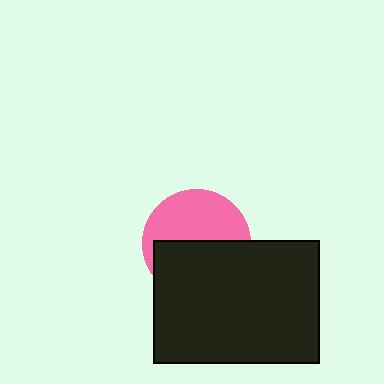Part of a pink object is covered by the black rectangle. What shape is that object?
It is a circle.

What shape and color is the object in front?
The object in front is a black rectangle.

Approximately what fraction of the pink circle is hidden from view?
Roughly 51% of the pink circle is hidden behind the black rectangle.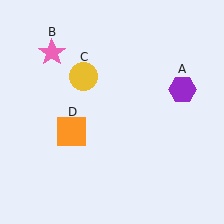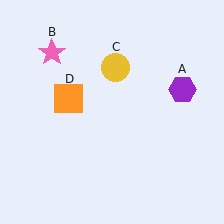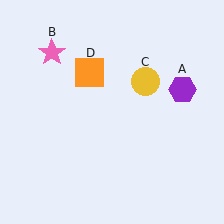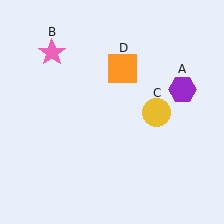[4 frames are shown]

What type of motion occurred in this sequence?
The yellow circle (object C), orange square (object D) rotated clockwise around the center of the scene.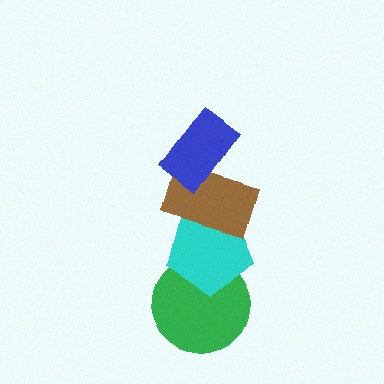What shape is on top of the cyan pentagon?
The brown rectangle is on top of the cyan pentagon.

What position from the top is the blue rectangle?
The blue rectangle is 1st from the top.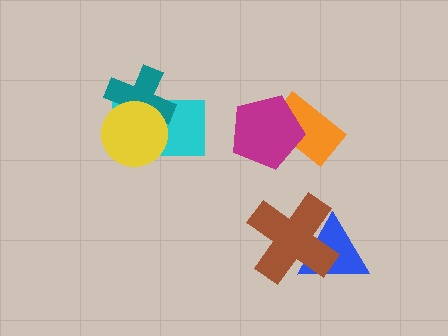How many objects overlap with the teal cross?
2 objects overlap with the teal cross.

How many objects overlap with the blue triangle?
1 object overlaps with the blue triangle.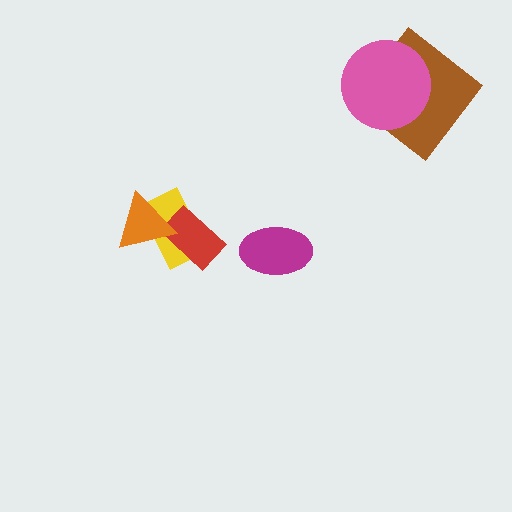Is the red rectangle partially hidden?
Yes, it is partially covered by another shape.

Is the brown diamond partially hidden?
Yes, it is partially covered by another shape.